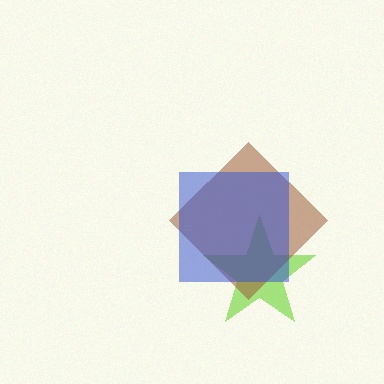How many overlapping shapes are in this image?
There are 3 overlapping shapes in the image.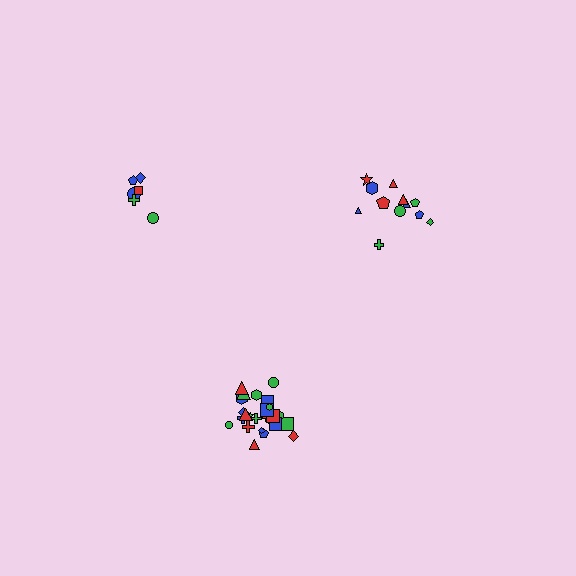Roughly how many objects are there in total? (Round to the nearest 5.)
Roughly 45 objects in total.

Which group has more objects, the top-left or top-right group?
The top-right group.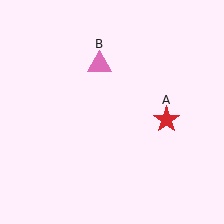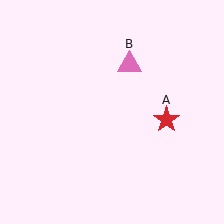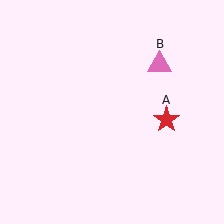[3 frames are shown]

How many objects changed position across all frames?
1 object changed position: pink triangle (object B).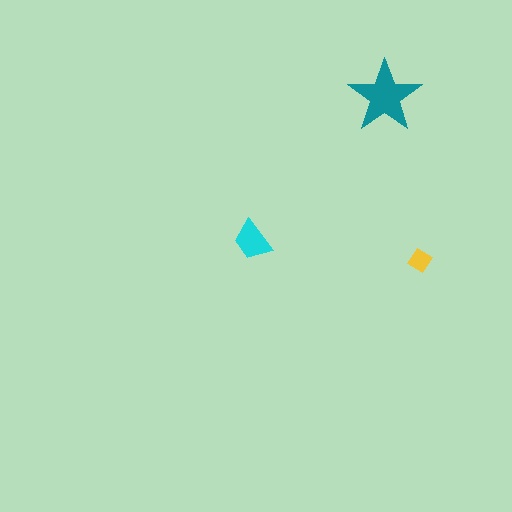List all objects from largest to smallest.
The teal star, the cyan trapezoid, the yellow diamond.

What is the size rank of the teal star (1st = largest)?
1st.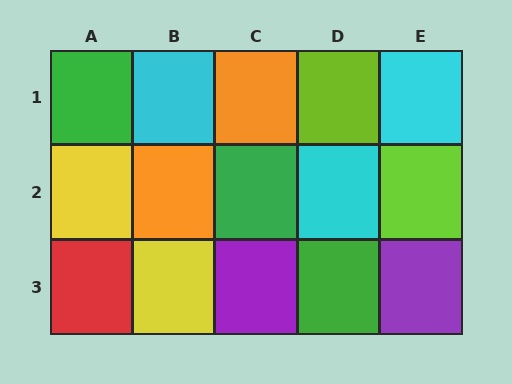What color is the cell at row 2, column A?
Yellow.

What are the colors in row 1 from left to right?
Green, cyan, orange, lime, cyan.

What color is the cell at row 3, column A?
Red.